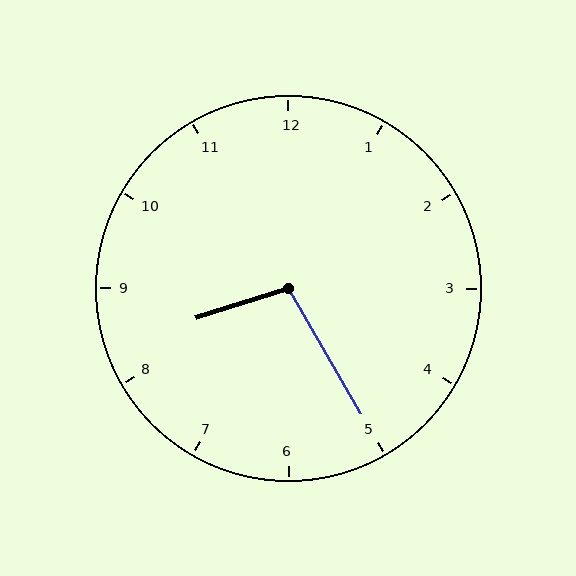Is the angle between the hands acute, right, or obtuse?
It is obtuse.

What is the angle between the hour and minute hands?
Approximately 102 degrees.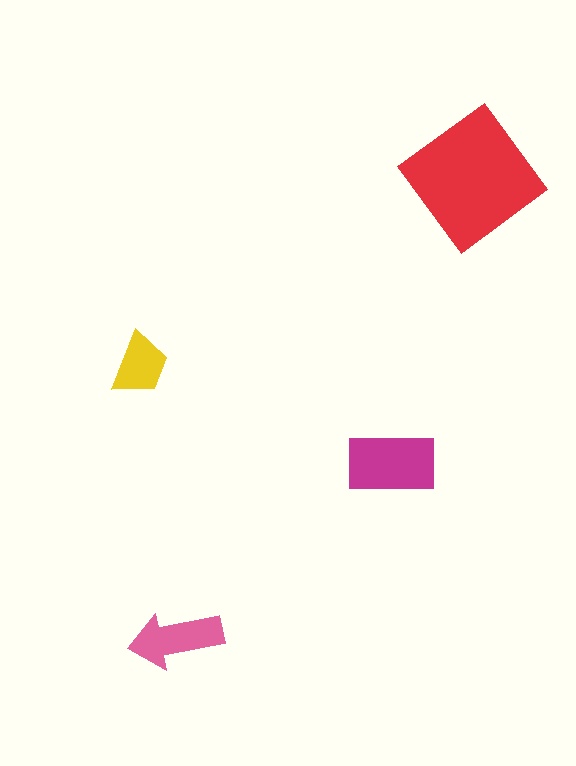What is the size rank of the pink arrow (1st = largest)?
3rd.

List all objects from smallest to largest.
The yellow trapezoid, the pink arrow, the magenta rectangle, the red diamond.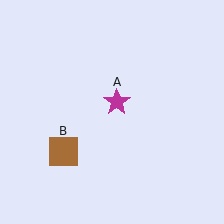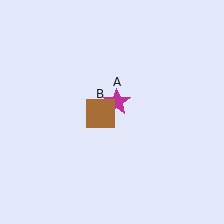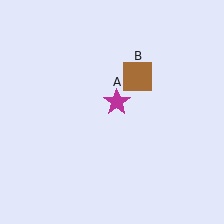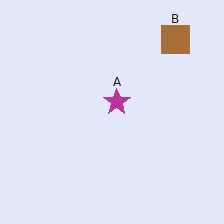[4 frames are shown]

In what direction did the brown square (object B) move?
The brown square (object B) moved up and to the right.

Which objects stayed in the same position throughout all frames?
Magenta star (object A) remained stationary.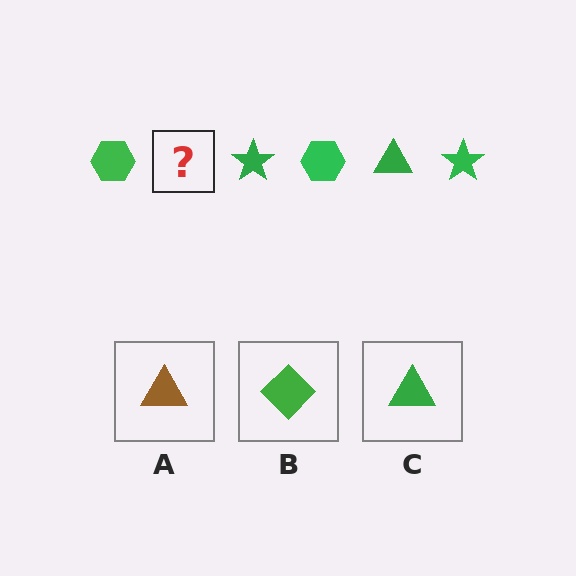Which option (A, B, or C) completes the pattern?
C.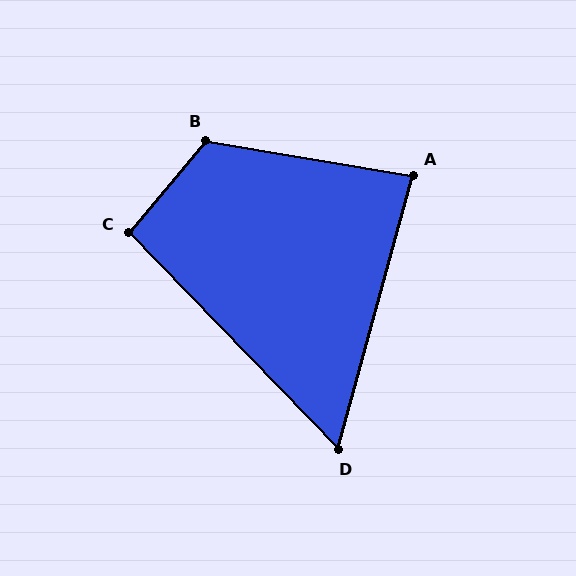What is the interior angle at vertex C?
Approximately 96 degrees (obtuse).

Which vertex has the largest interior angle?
B, at approximately 121 degrees.